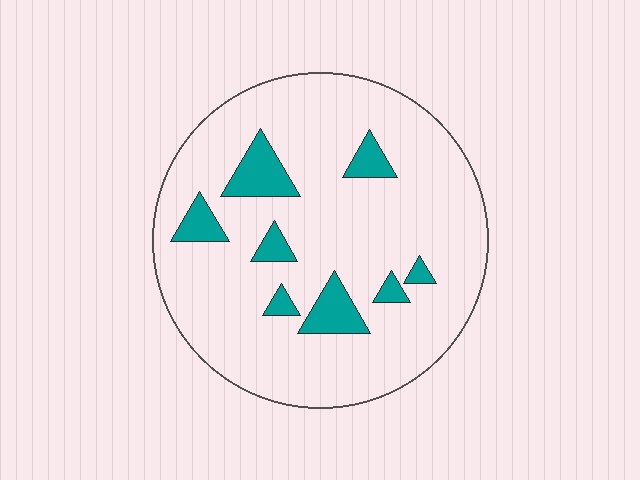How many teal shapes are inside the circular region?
8.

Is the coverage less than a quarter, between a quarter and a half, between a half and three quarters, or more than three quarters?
Less than a quarter.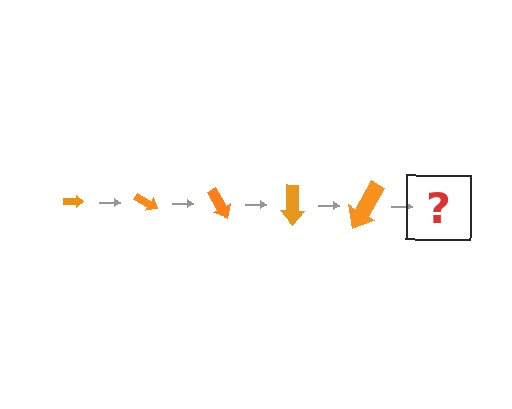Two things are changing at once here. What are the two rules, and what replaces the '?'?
The two rules are that the arrow grows larger each step and it rotates 30 degrees each step. The '?' should be an arrow, larger than the previous one and rotated 150 degrees from the start.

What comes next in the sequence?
The next element should be an arrow, larger than the previous one and rotated 150 degrees from the start.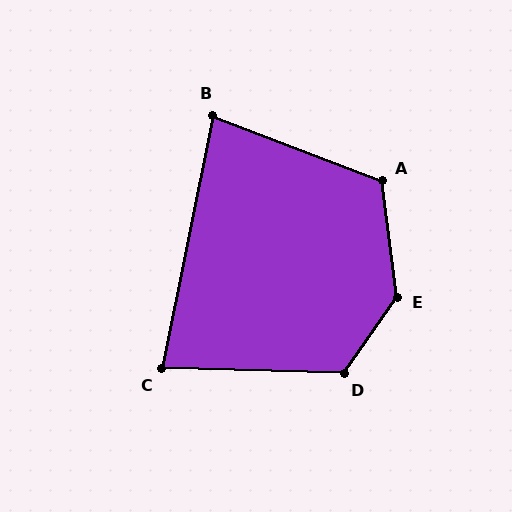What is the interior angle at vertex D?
Approximately 123 degrees (obtuse).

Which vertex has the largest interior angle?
E, at approximately 138 degrees.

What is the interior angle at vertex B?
Approximately 80 degrees (acute).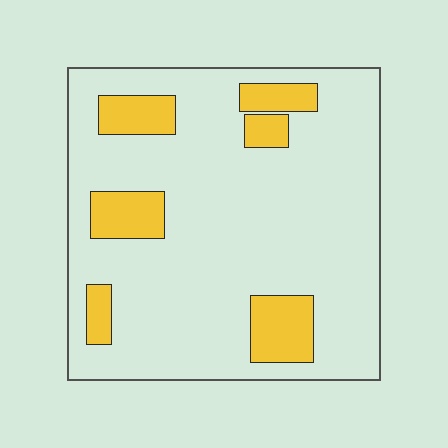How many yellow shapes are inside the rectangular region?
6.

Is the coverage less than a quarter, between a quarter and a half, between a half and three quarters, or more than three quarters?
Less than a quarter.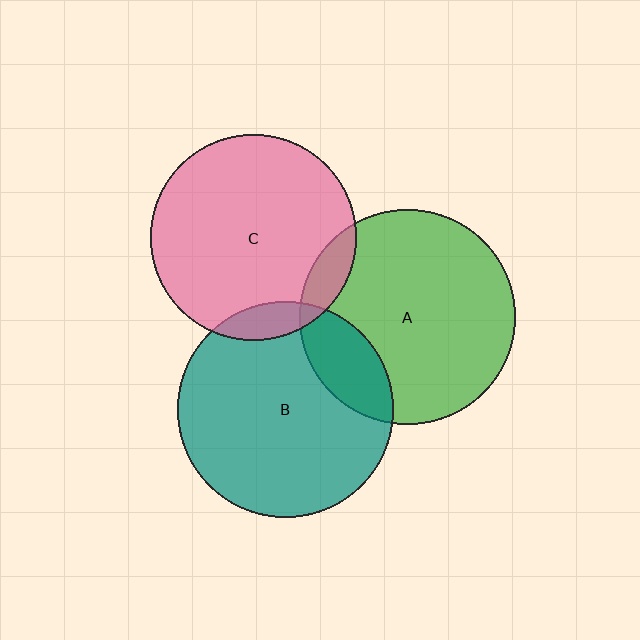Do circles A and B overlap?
Yes.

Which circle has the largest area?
Circle B (teal).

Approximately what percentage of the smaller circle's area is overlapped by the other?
Approximately 20%.